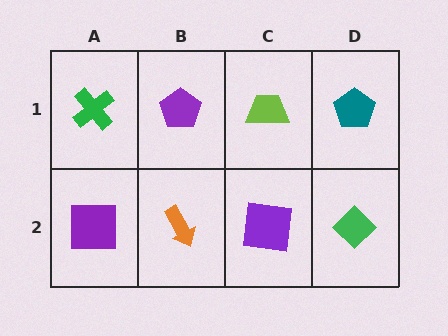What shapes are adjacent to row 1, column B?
An orange arrow (row 2, column B), a green cross (row 1, column A), a lime trapezoid (row 1, column C).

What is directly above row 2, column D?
A teal pentagon.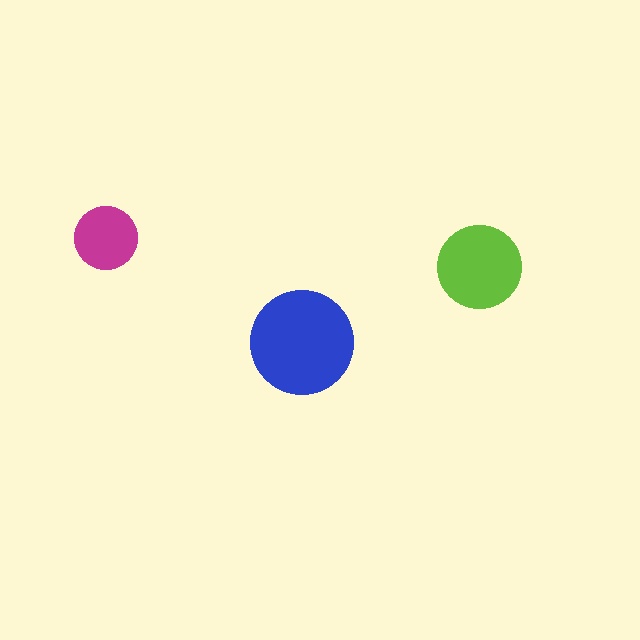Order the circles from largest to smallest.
the blue one, the lime one, the magenta one.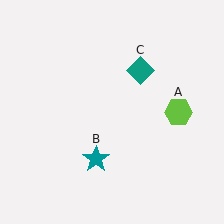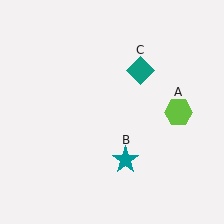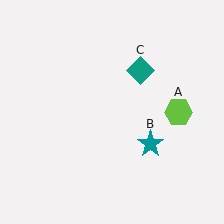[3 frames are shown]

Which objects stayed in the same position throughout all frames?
Lime hexagon (object A) and teal diamond (object C) remained stationary.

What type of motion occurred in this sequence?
The teal star (object B) rotated counterclockwise around the center of the scene.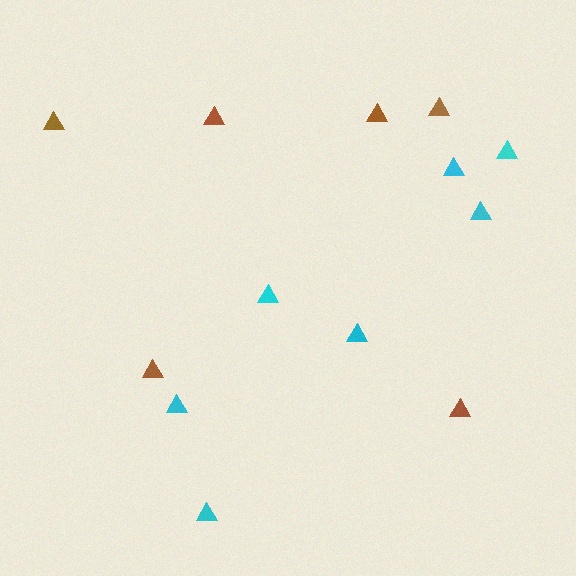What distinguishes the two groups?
There are 2 groups: one group of brown triangles (6) and one group of cyan triangles (7).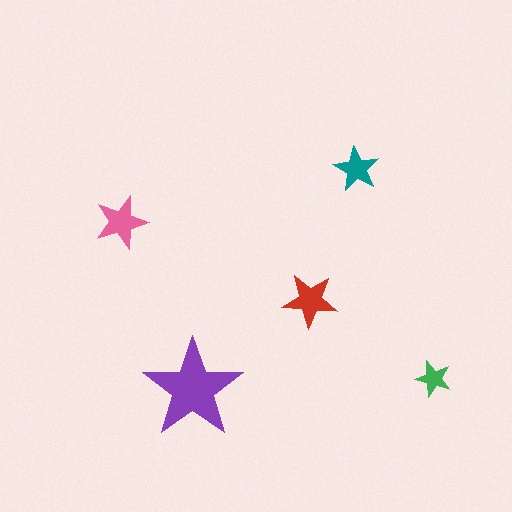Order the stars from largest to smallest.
the purple one, the red one, the pink one, the teal one, the green one.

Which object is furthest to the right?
The green star is rightmost.